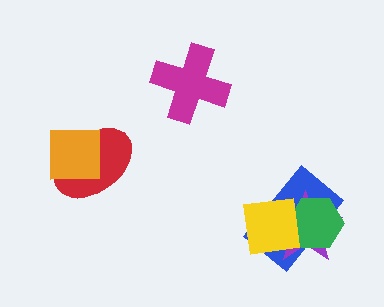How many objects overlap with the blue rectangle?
3 objects overlap with the blue rectangle.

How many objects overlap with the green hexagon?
3 objects overlap with the green hexagon.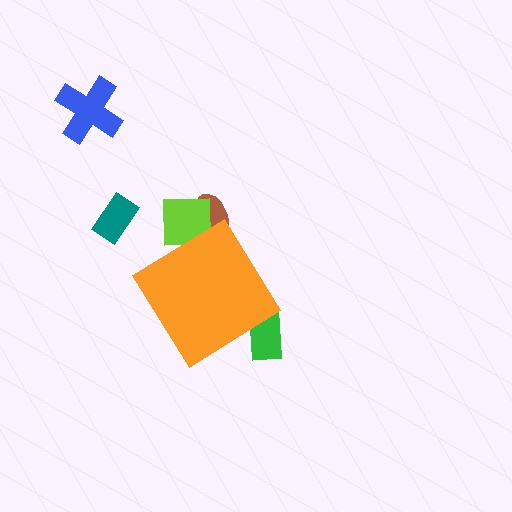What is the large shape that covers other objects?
An orange diamond.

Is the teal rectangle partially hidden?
No, the teal rectangle is fully visible.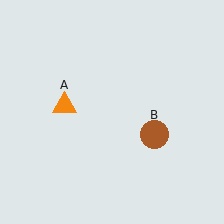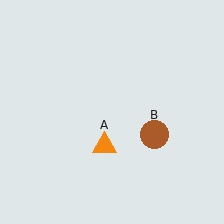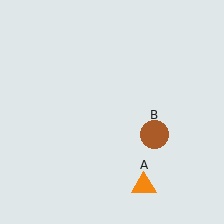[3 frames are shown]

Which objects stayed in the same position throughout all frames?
Brown circle (object B) remained stationary.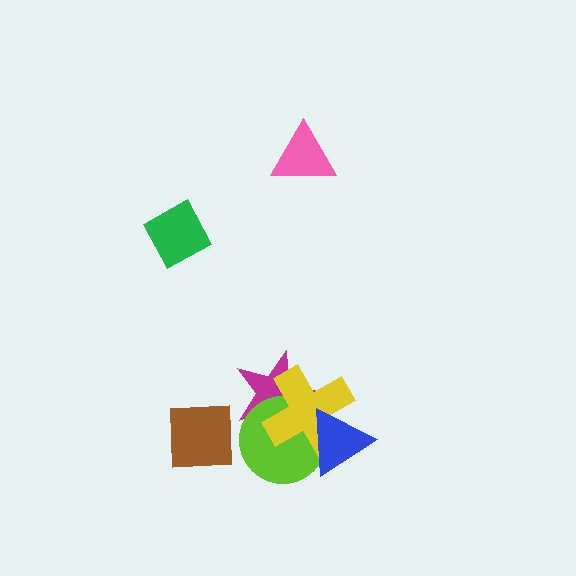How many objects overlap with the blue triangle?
2 objects overlap with the blue triangle.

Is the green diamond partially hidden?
No, no other shape covers it.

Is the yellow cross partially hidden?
Yes, it is partially covered by another shape.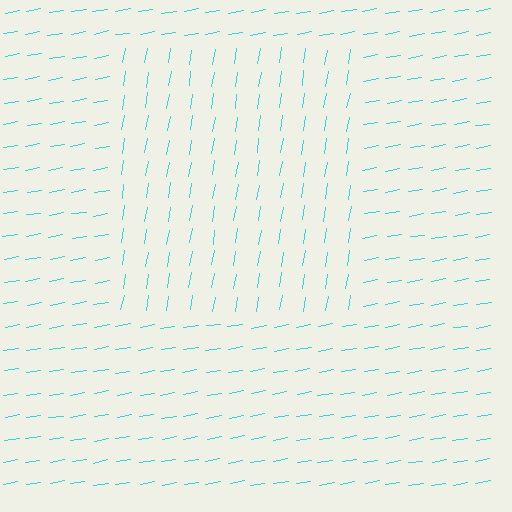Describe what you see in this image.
The image is filled with small cyan line segments. A rectangle region in the image has lines oriented differently from the surrounding lines, creating a visible texture boundary.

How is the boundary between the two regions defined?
The boundary is defined purely by a change in line orientation (approximately 71 degrees difference). All lines are the same color and thickness.